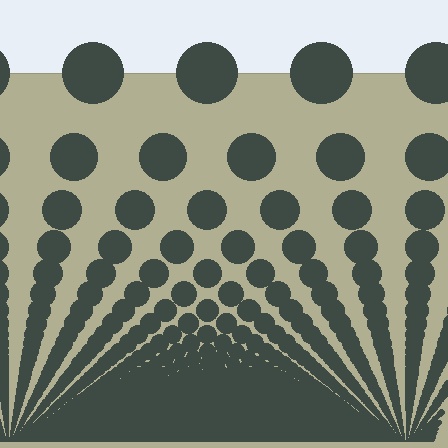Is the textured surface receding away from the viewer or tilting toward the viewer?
The surface appears to tilt toward the viewer. Texture elements get larger and sparser toward the top.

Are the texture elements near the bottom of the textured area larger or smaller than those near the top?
Smaller. The gradient is inverted — elements near the bottom are smaller and denser.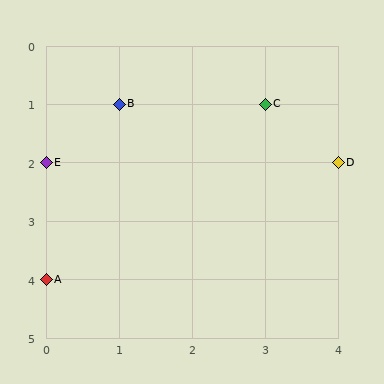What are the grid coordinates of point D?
Point D is at grid coordinates (4, 2).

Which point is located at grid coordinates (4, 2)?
Point D is at (4, 2).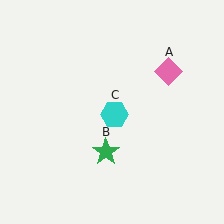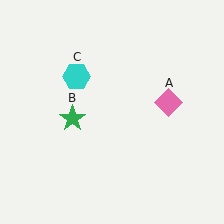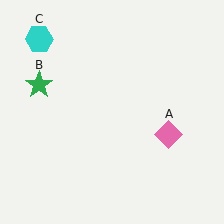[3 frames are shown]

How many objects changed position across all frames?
3 objects changed position: pink diamond (object A), green star (object B), cyan hexagon (object C).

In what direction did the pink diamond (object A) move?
The pink diamond (object A) moved down.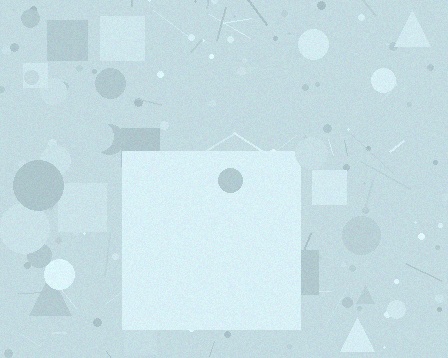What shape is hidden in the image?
A square is hidden in the image.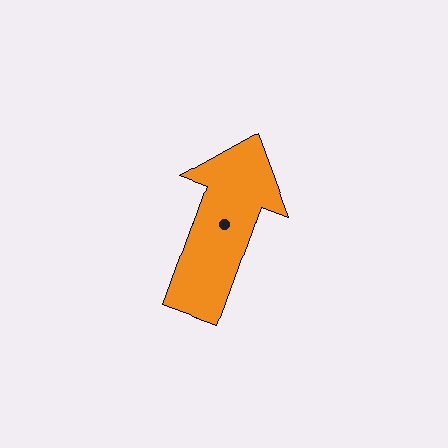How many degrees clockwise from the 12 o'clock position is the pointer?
Approximately 20 degrees.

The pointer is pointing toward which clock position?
Roughly 1 o'clock.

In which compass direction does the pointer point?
North.